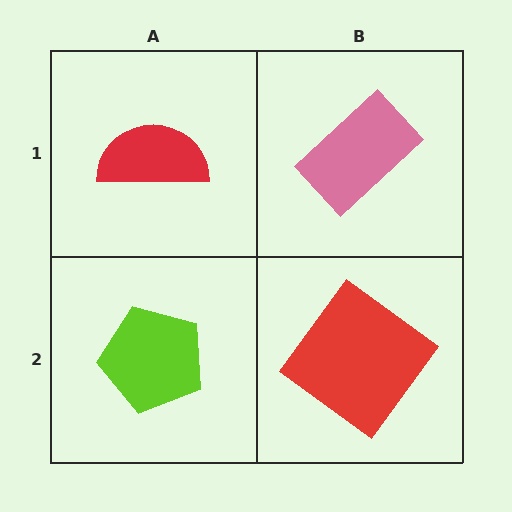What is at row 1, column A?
A red semicircle.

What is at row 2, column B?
A red diamond.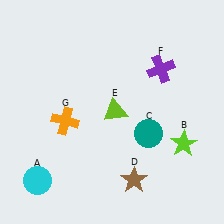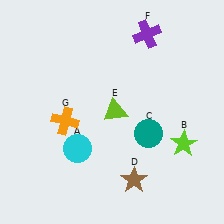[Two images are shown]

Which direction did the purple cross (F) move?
The purple cross (F) moved up.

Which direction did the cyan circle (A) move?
The cyan circle (A) moved right.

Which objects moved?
The objects that moved are: the cyan circle (A), the purple cross (F).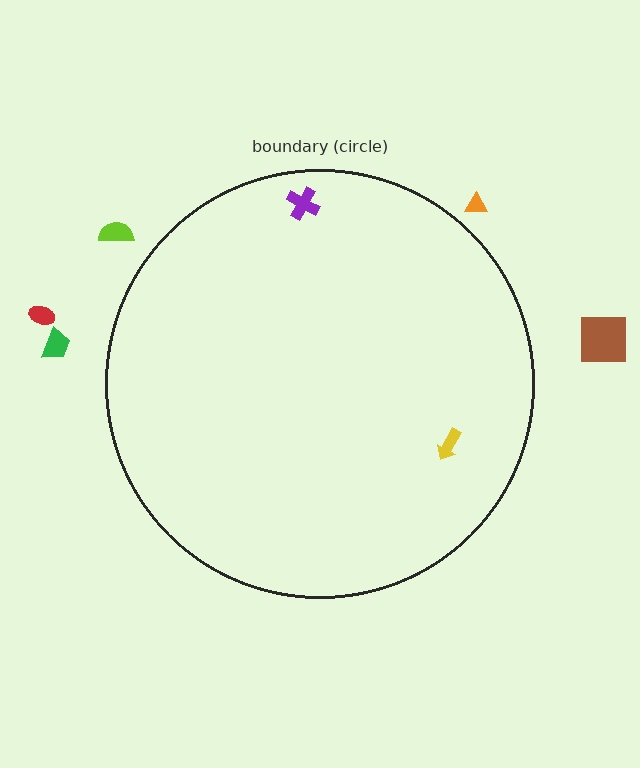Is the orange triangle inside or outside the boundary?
Outside.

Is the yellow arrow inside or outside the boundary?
Inside.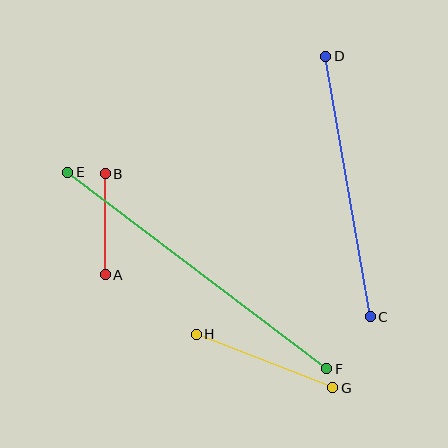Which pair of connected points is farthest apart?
Points E and F are farthest apart.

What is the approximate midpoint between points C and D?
The midpoint is at approximately (348, 187) pixels.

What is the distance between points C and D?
The distance is approximately 264 pixels.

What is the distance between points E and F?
The distance is approximately 325 pixels.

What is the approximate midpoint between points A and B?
The midpoint is at approximately (105, 224) pixels.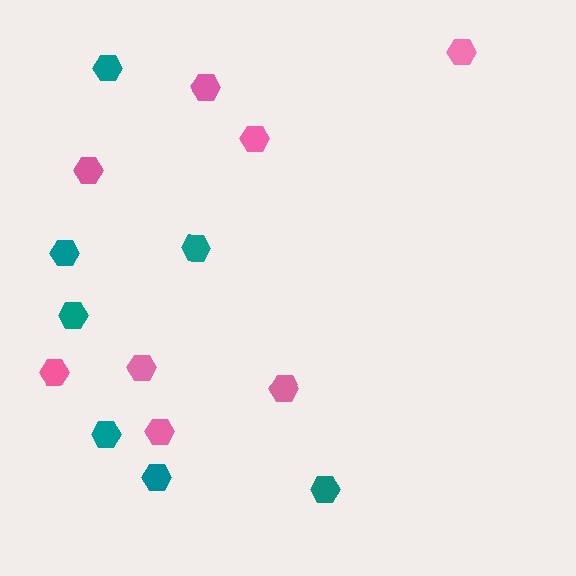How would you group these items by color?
There are 2 groups: one group of pink hexagons (8) and one group of teal hexagons (7).